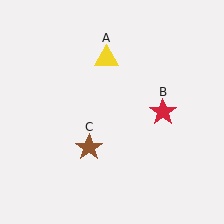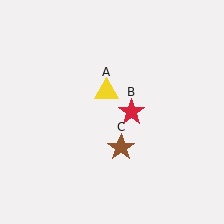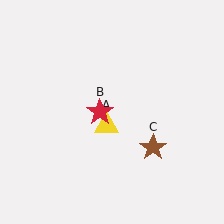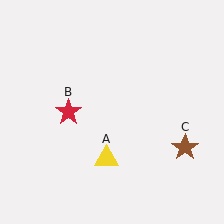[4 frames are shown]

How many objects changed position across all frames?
3 objects changed position: yellow triangle (object A), red star (object B), brown star (object C).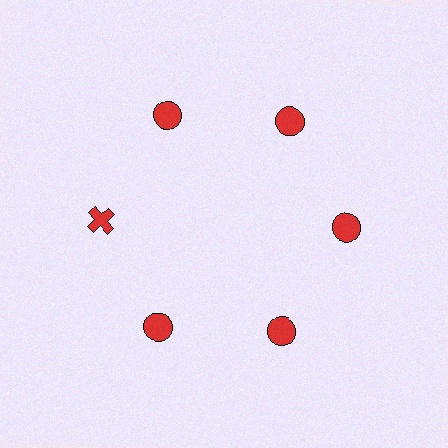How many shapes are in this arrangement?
There are 6 shapes arranged in a ring pattern.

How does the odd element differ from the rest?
It has a different shape: cross instead of circle.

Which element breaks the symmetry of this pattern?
The red cross at roughly the 9 o'clock position breaks the symmetry. All other shapes are red circles.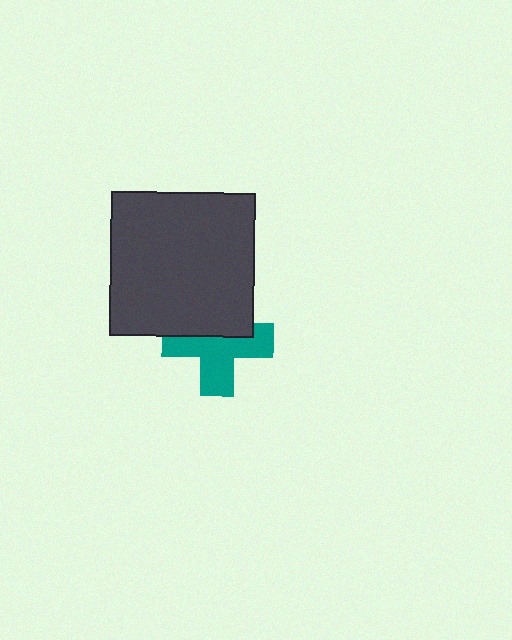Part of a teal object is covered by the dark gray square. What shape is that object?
It is a cross.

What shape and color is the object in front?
The object in front is a dark gray square.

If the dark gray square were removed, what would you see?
You would see the complete teal cross.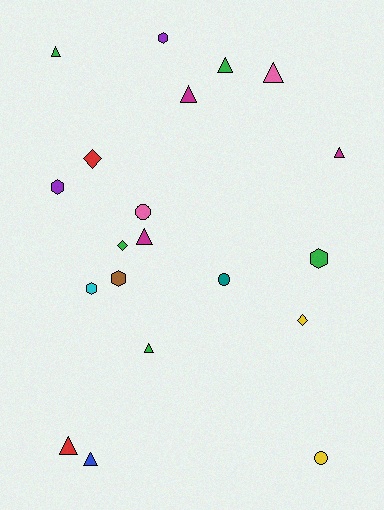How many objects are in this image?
There are 20 objects.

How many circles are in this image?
There are 3 circles.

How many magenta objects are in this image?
There are 3 magenta objects.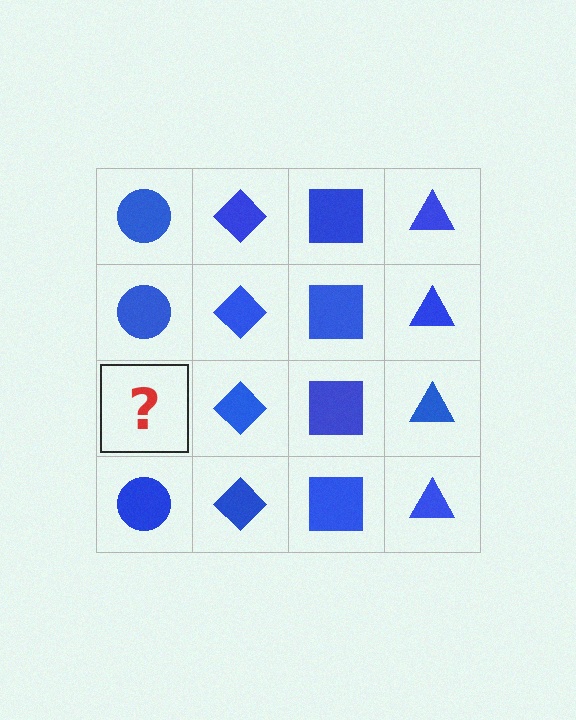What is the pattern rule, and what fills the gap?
The rule is that each column has a consistent shape. The gap should be filled with a blue circle.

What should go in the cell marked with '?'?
The missing cell should contain a blue circle.